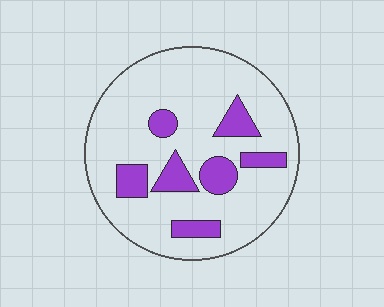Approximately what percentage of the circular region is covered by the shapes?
Approximately 20%.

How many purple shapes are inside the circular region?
7.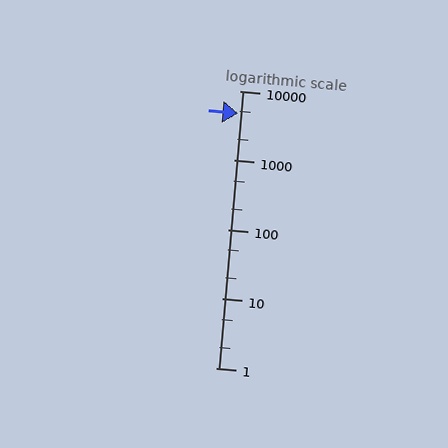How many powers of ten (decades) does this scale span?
The scale spans 4 decades, from 1 to 10000.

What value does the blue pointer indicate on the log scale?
The pointer indicates approximately 4700.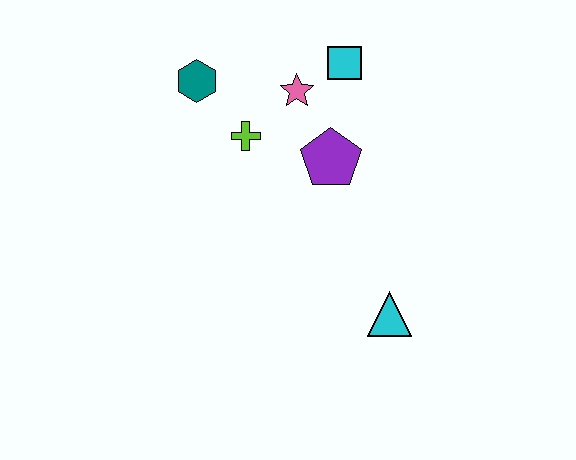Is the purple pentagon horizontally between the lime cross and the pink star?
No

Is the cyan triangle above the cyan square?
No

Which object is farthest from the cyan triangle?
The teal hexagon is farthest from the cyan triangle.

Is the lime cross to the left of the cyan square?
Yes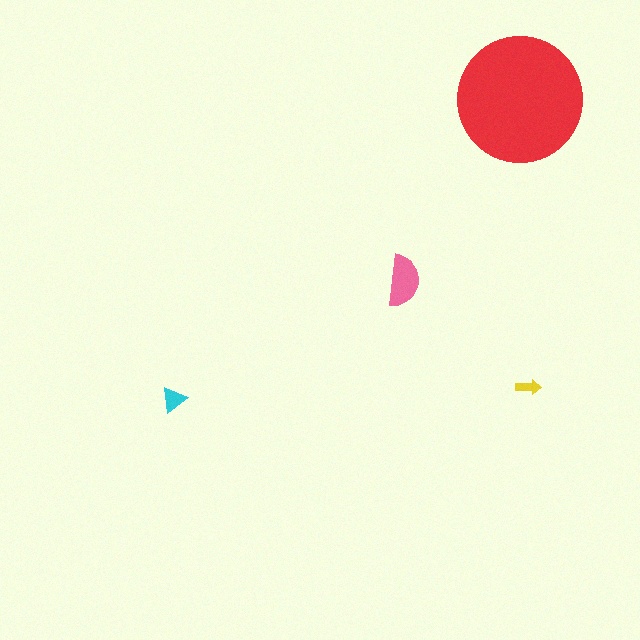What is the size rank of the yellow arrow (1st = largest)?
4th.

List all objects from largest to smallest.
The red circle, the pink semicircle, the cyan triangle, the yellow arrow.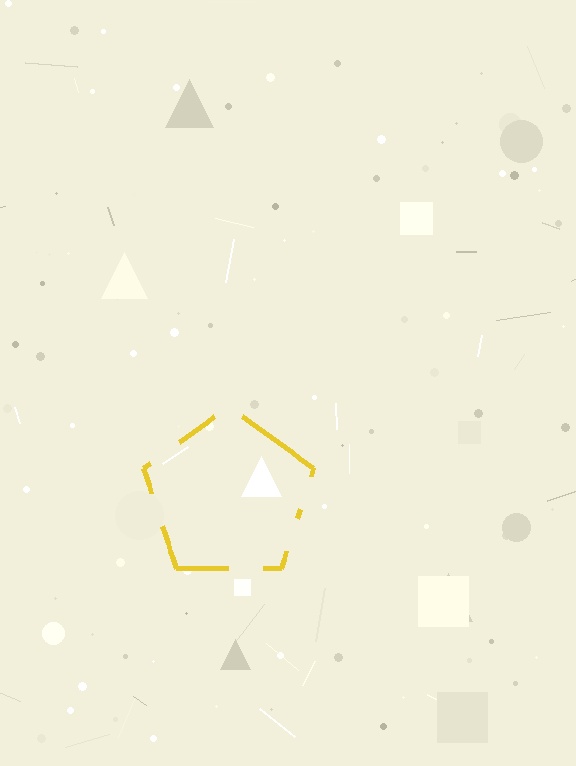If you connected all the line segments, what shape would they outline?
They would outline a pentagon.